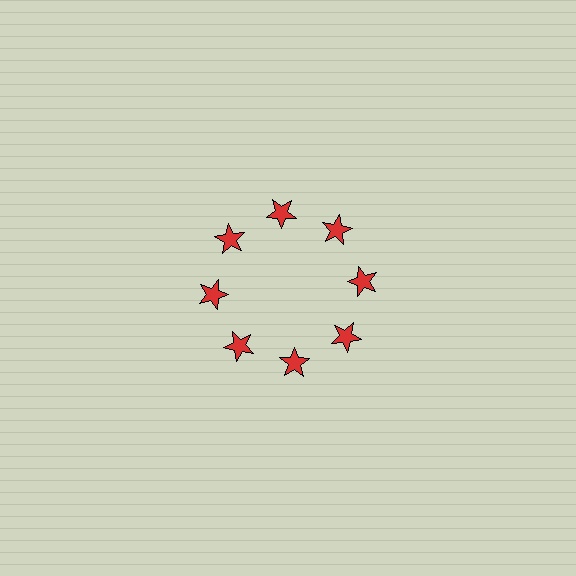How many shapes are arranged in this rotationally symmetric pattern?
There are 8 shapes, arranged in 8 groups of 1.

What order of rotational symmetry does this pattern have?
This pattern has 8-fold rotational symmetry.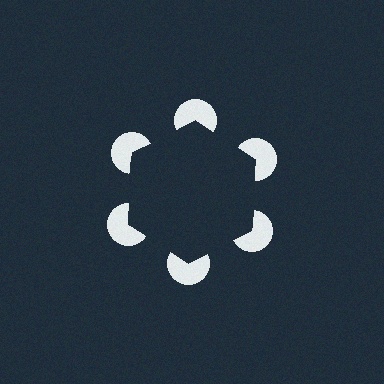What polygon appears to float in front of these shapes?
An illusory hexagon — its edges are inferred from the aligned wedge cuts in the pac-man discs, not physically drawn.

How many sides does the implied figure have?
6 sides.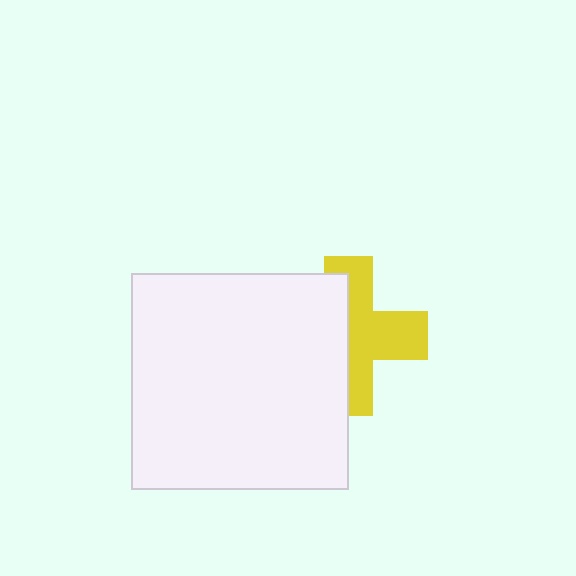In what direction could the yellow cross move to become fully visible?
The yellow cross could move right. That would shift it out from behind the white square entirely.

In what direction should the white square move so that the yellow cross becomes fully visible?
The white square should move left. That is the shortest direction to clear the overlap and leave the yellow cross fully visible.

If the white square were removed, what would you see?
You would see the complete yellow cross.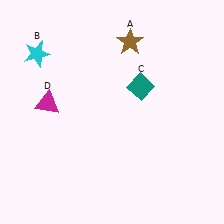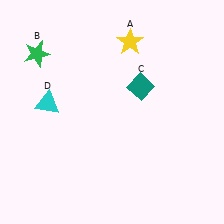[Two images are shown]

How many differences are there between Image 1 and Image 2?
There are 3 differences between the two images.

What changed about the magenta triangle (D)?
In Image 1, D is magenta. In Image 2, it changed to cyan.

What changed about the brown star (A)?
In Image 1, A is brown. In Image 2, it changed to yellow.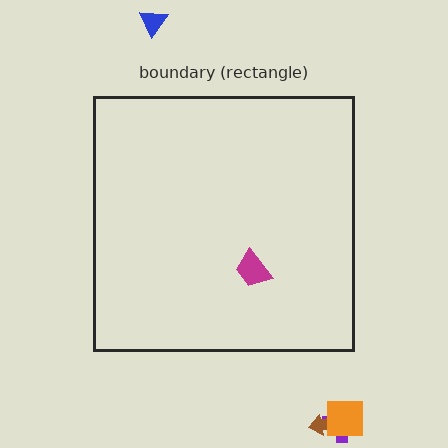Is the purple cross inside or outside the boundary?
Outside.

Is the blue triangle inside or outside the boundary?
Outside.